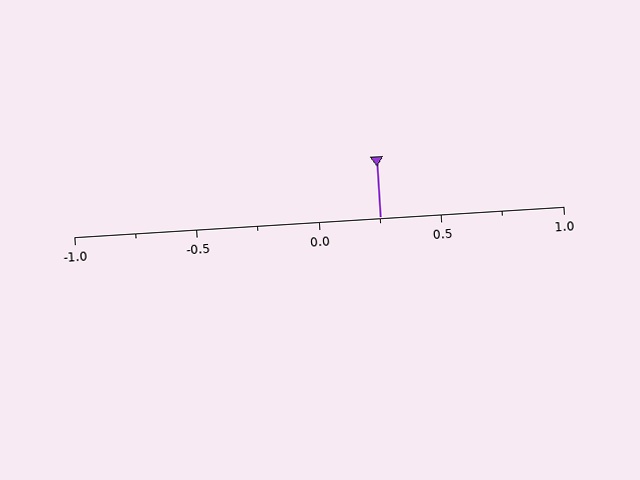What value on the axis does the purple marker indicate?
The marker indicates approximately 0.25.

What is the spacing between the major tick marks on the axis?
The major ticks are spaced 0.5 apart.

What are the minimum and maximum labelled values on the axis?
The axis runs from -1.0 to 1.0.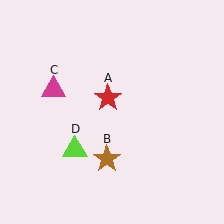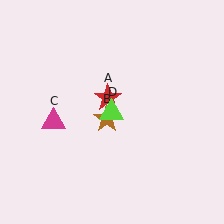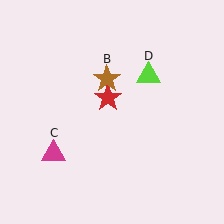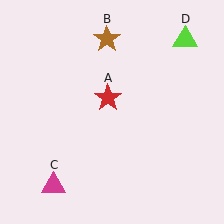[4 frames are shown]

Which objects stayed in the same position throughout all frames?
Red star (object A) remained stationary.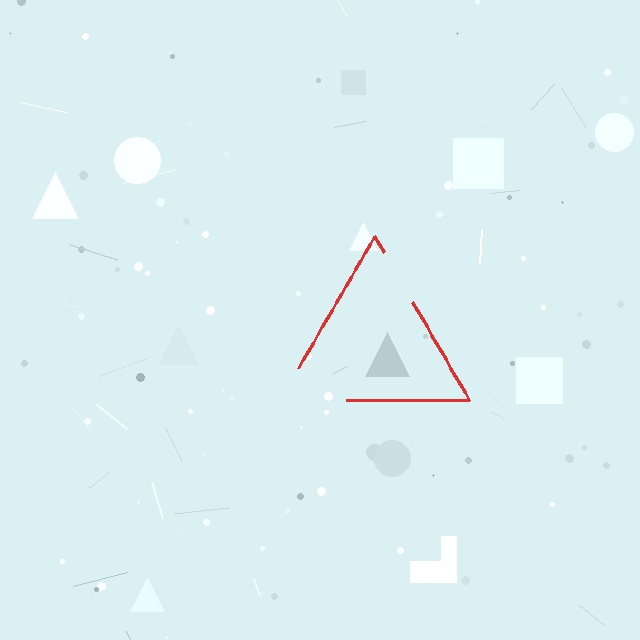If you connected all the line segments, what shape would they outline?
They would outline a triangle.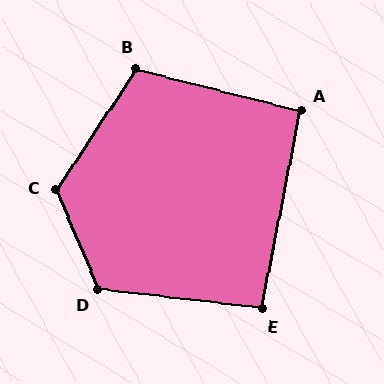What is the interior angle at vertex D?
Approximately 119 degrees (obtuse).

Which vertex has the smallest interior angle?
A, at approximately 93 degrees.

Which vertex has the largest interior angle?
C, at approximately 124 degrees.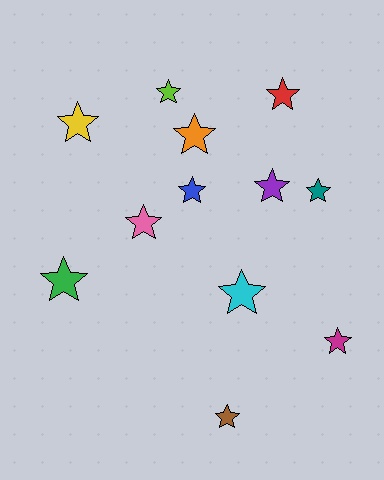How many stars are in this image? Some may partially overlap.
There are 12 stars.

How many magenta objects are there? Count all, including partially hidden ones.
There is 1 magenta object.